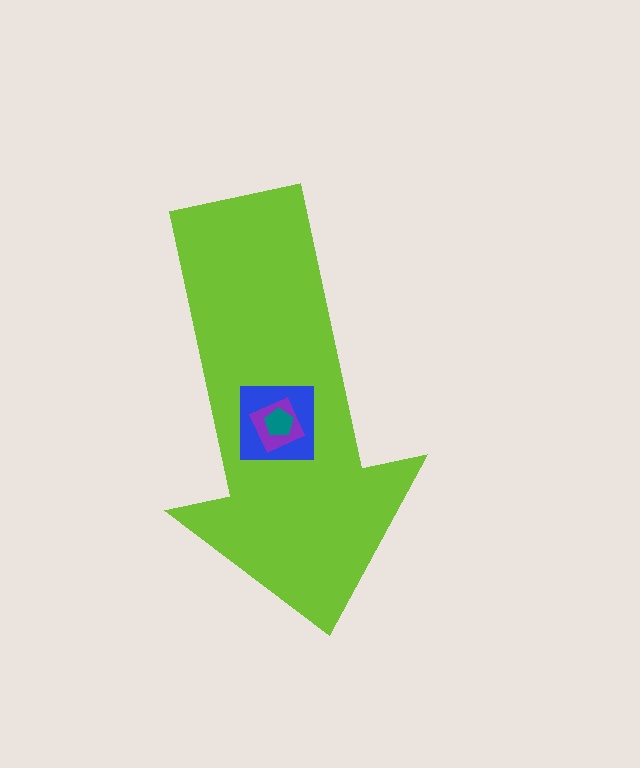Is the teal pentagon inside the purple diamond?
Yes.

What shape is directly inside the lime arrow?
The blue square.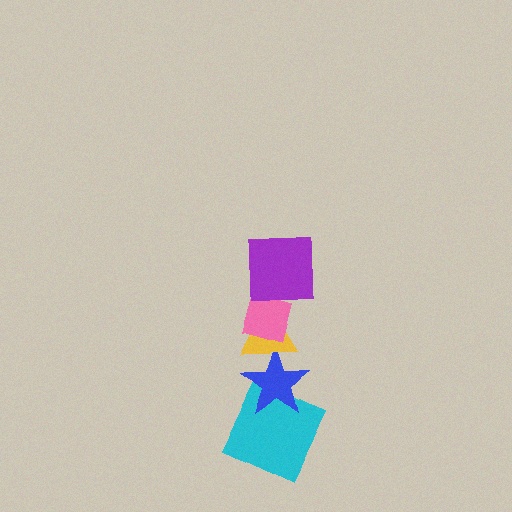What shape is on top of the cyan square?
The blue star is on top of the cyan square.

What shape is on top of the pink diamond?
The purple square is on top of the pink diamond.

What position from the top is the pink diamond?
The pink diamond is 2nd from the top.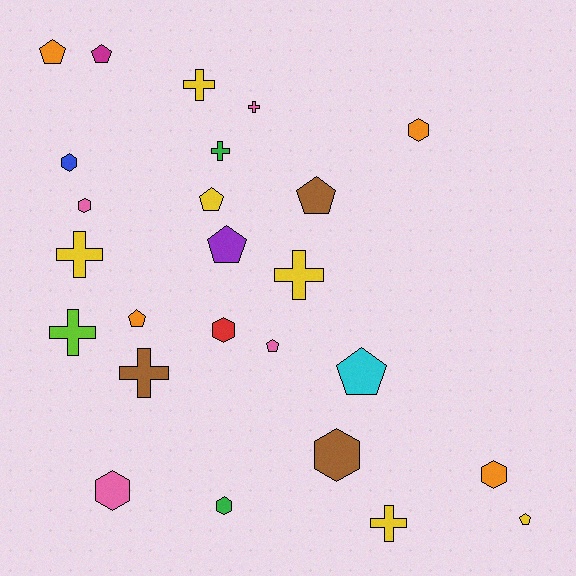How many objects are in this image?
There are 25 objects.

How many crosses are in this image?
There are 8 crosses.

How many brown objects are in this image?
There are 3 brown objects.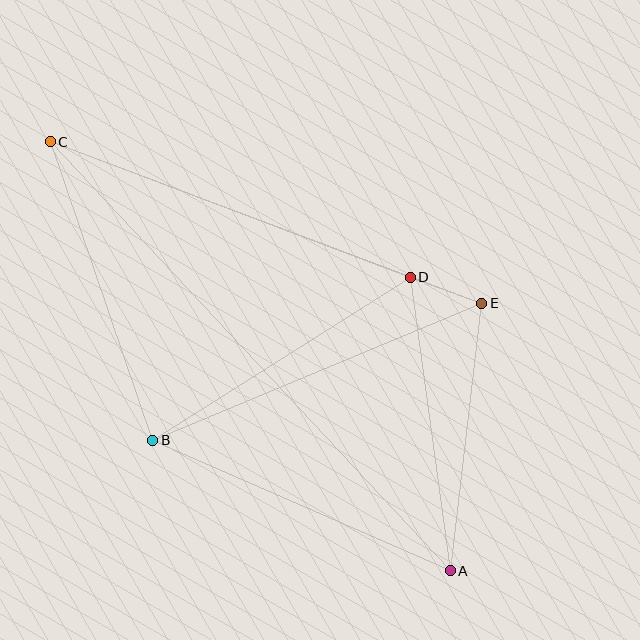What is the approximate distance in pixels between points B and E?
The distance between B and E is approximately 356 pixels.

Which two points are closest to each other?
Points D and E are closest to each other.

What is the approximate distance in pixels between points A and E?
The distance between A and E is approximately 270 pixels.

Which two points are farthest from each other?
Points A and C are farthest from each other.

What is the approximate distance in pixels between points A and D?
The distance between A and D is approximately 296 pixels.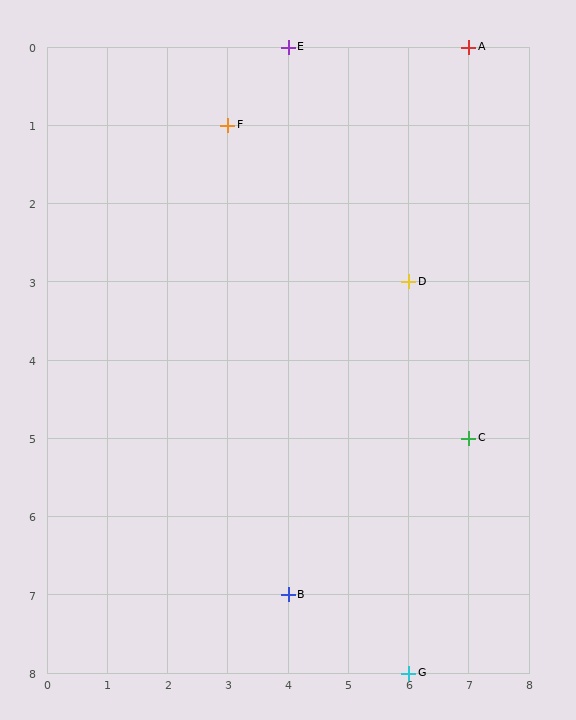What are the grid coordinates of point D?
Point D is at grid coordinates (6, 3).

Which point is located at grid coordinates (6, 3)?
Point D is at (6, 3).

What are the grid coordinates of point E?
Point E is at grid coordinates (4, 0).